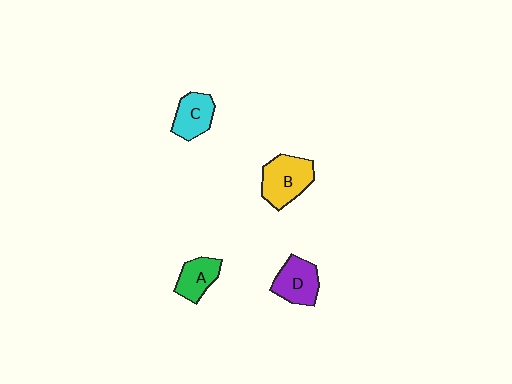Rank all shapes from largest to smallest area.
From largest to smallest: B (yellow), D (purple), C (cyan), A (green).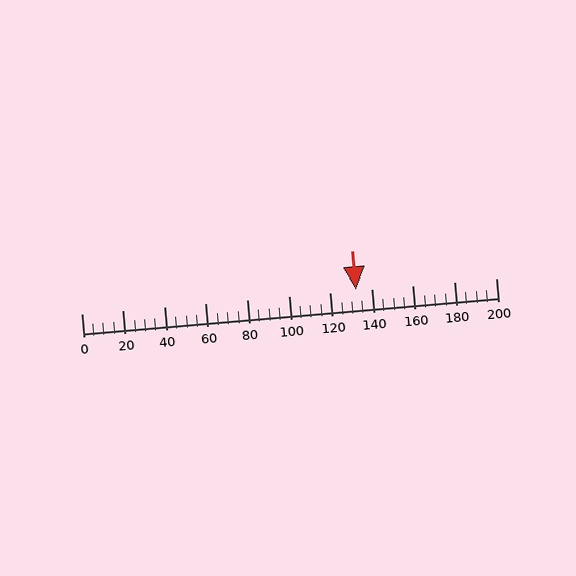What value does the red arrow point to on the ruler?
The red arrow points to approximately 132.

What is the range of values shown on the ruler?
The ruler shows values from 0 to 200.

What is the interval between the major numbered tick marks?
The major tick marks are spaced 20 units apart.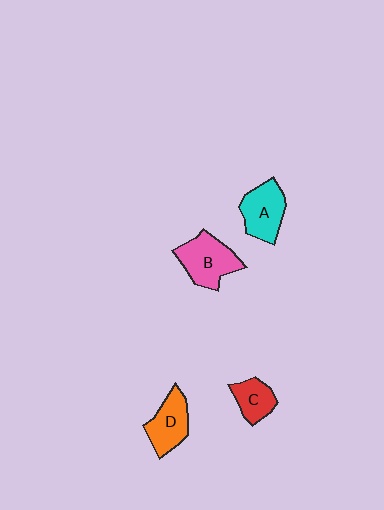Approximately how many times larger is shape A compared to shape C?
Approximately 1.5 times.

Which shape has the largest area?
Shape B (pink).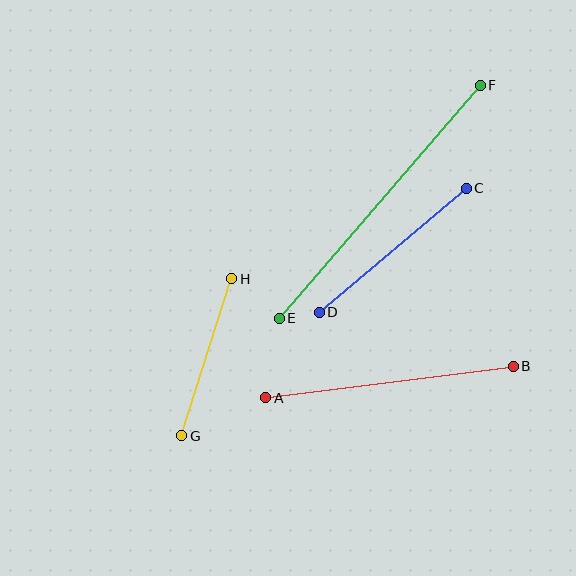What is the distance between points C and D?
The distance is approximately 192 pixels.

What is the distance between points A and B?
The distance is approximately 249 pixels.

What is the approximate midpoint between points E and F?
The midpoint is at approximately (380, 202) pixels.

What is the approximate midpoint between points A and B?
The midpoint is at approximately (390, 382) pixels.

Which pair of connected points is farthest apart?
Points E and F are farthest apart.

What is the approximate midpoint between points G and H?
The midpoint is at approximately (207, 357) pixels.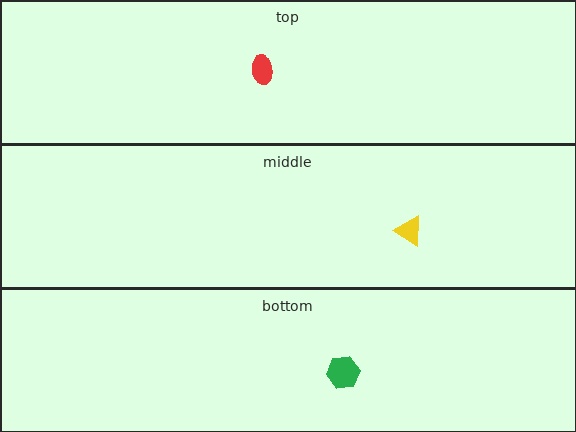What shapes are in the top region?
The red ellipse.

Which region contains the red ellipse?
The top region.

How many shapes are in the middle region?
1.